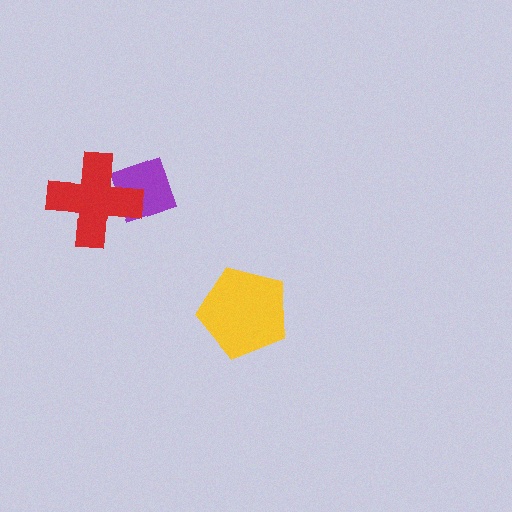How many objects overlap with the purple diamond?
1 object overlaps with the purple diamond.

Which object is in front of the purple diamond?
The red cross is in front of the purple diamond.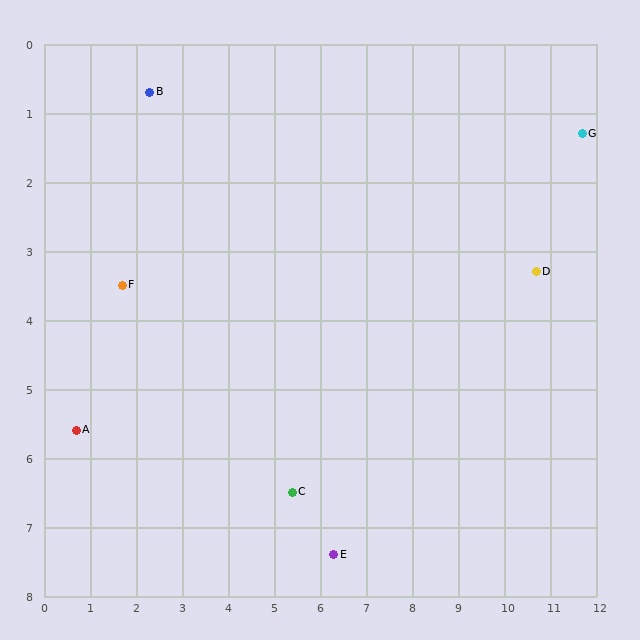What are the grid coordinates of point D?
Point D is at approximately (10.7, 3.3).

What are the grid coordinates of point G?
Point G is at approximately (11.7, 1.3).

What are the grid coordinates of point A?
Point A is at approximately (0.7, 5.6).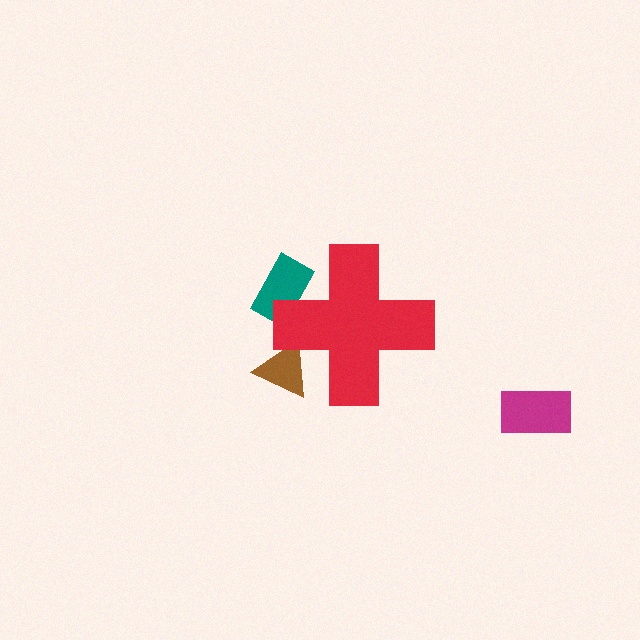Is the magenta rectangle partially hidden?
No, the magenta rectangle is fully visible.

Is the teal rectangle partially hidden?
Yes, the teal rectangle is partially hidden behind the red cross.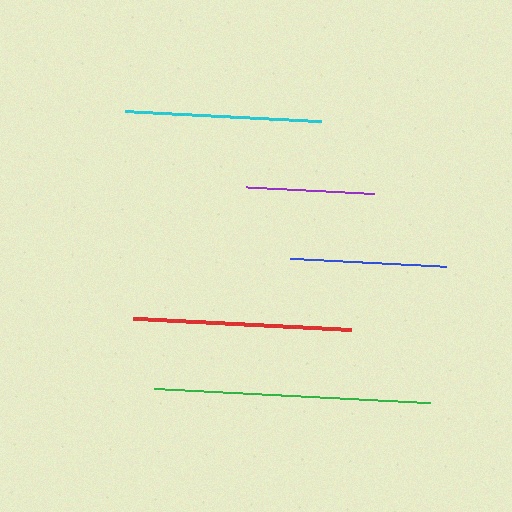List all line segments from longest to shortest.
From longest to shortest: green, red, cyan, blue, purple.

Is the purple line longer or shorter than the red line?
The red line is longer than the purple line.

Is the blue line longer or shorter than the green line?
The green line is longer than the blue line.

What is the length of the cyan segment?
The cyan segment is approximately 196 pixels long.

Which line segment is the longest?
The green line is the longest at approximately 277 pixels.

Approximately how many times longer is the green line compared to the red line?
The green line is approximately 1.3 times the length of the red line.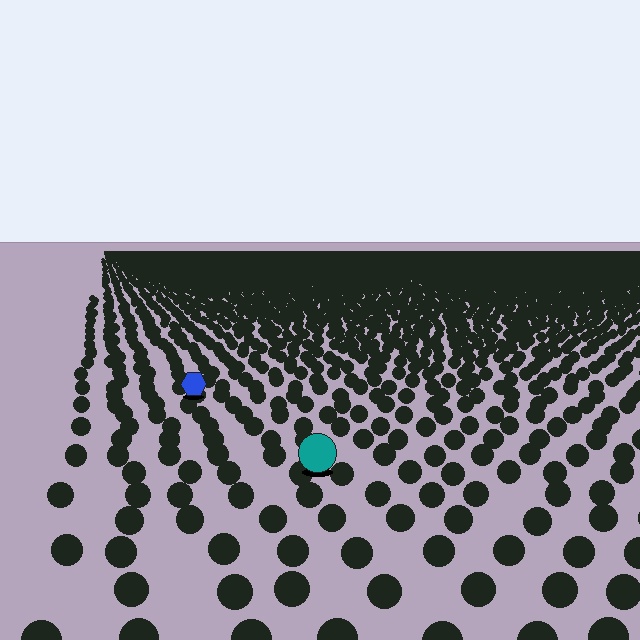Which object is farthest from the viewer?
The blue hexagon is farthest from the viewer. It appears smaller and the ground texture around it is denser.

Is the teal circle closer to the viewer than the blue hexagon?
Yes. The teal circle is closer — you can tell from the texture gradient: the ground texture is coarser near it.